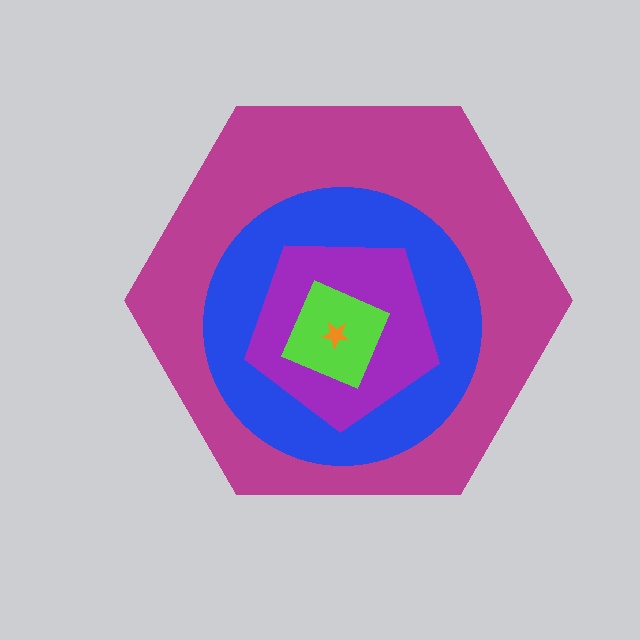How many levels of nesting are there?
5.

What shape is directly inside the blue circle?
The purple pentagon.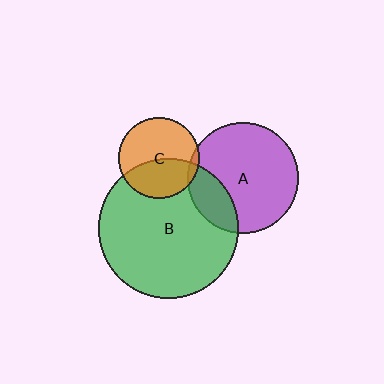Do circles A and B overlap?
Yes.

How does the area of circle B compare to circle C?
Approximately 3.0 times.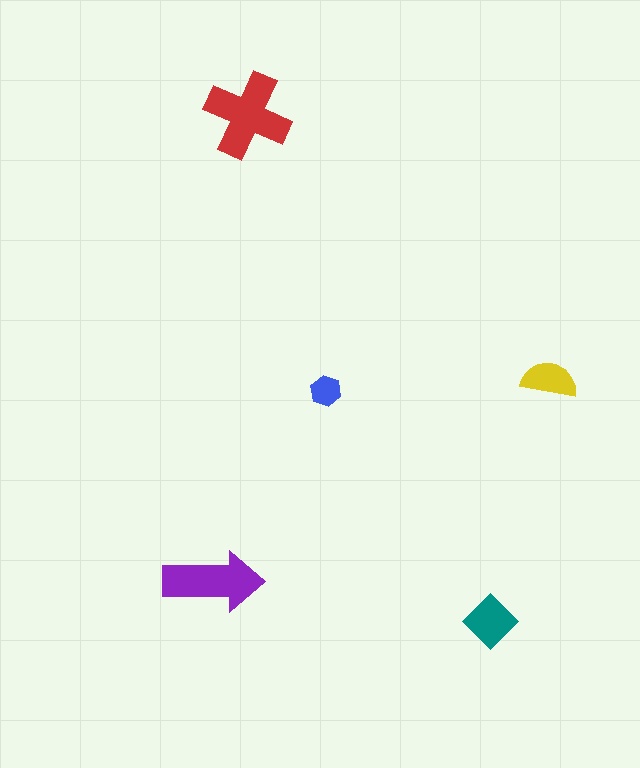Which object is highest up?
The red cross is topmost.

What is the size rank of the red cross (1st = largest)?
1st.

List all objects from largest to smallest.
The red cross, the purple arrow, the teal diamond, the yellow semicircle, the blue hexagon.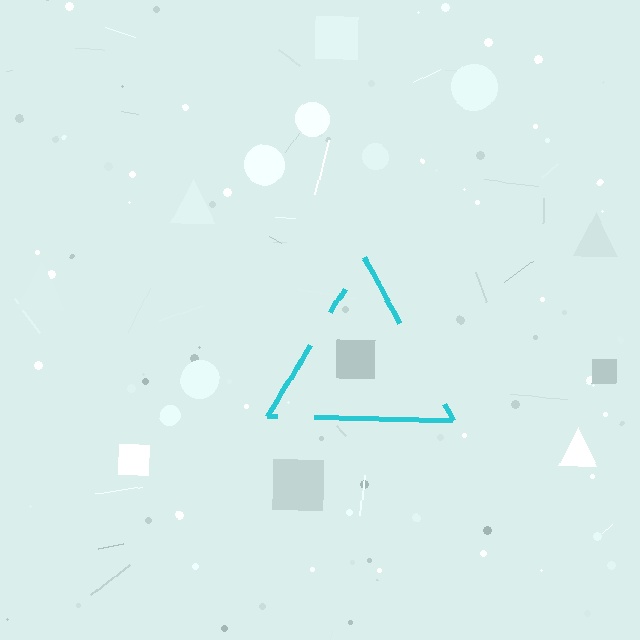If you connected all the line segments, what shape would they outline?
They would outline a triangle.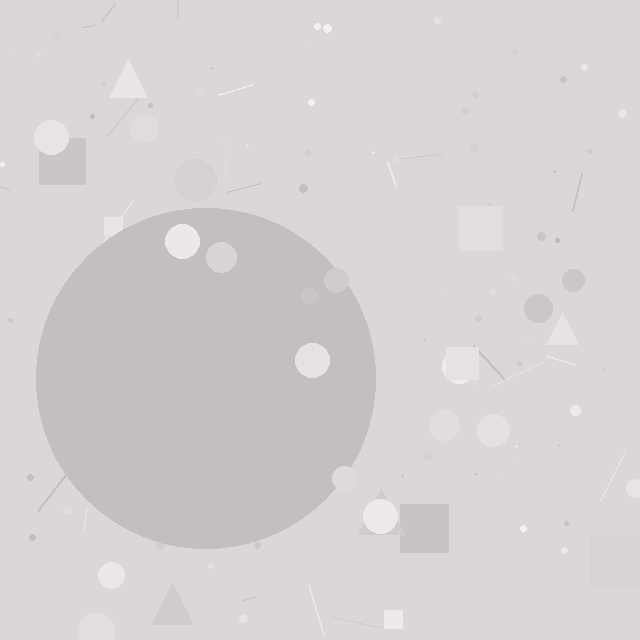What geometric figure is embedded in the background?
A circle is embedded in the background.